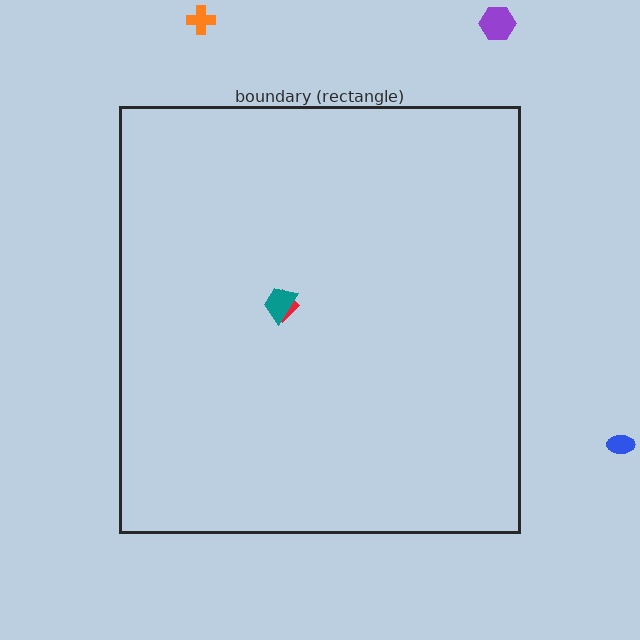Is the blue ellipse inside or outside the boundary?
Outside.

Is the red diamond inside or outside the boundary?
Inside.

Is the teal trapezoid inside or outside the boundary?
Inside.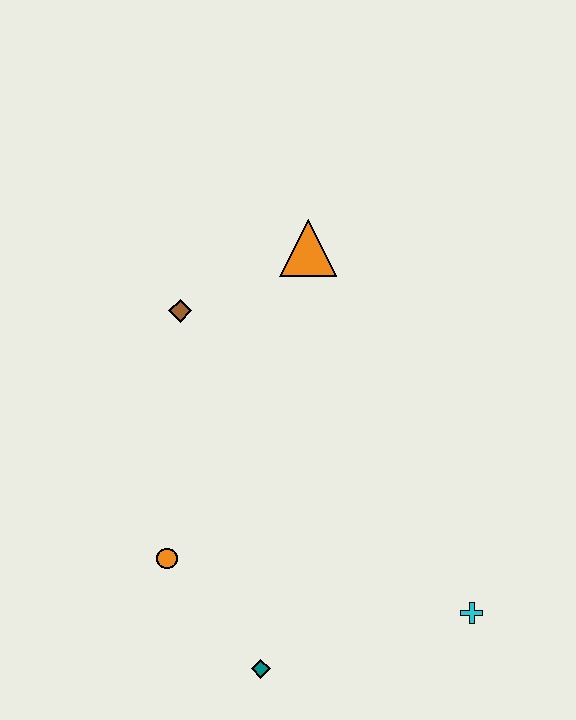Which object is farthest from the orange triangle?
The teal diamond is farthest from the orange triangle.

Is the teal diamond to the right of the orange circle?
Yes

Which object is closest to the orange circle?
The teal diamond is closest to the orange circle.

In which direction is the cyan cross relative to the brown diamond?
The cyan cross is below the brown diamond.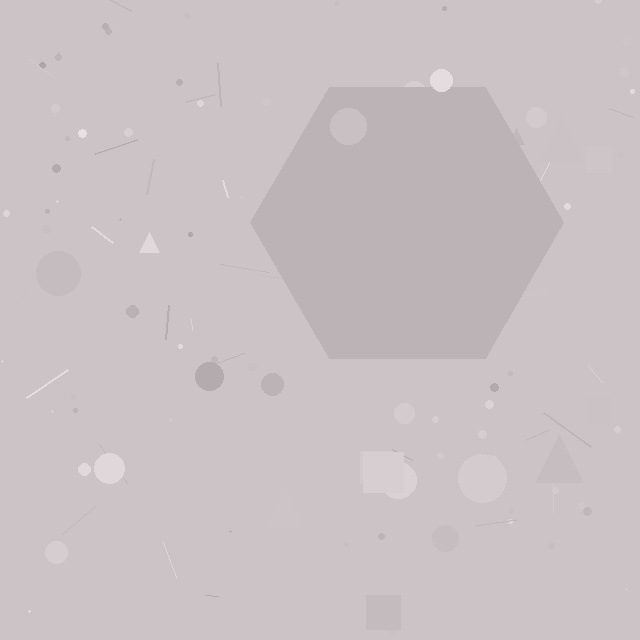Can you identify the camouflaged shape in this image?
The camouflaged shape is a hexagon.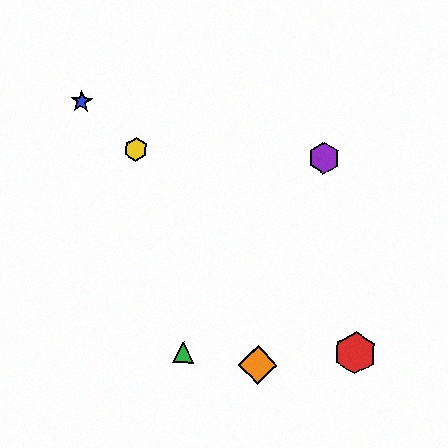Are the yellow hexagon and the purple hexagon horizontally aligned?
Yes, both are at y≈149.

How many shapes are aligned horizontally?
2 shapes (the yellow hexagon, the purple hexagon) are aligned horizontally.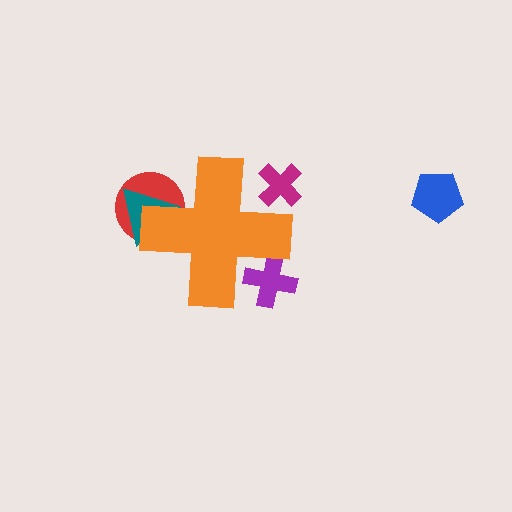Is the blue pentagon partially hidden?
No, the blue pentagon is fully visible.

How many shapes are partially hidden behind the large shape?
4 shapes are partially hidden.